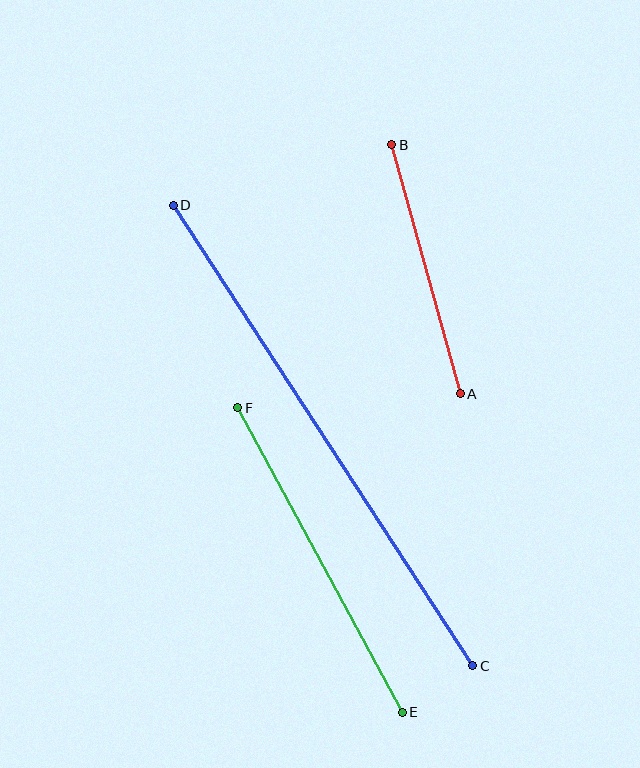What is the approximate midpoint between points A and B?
The midpoint is at approximately (426, 269) pixels.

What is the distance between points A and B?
The distance is approximately 258 pixels.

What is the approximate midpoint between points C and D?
The midpoint is at approximately (323, 436) pixels.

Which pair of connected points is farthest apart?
Points C and D are farthest apart.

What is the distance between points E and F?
The distance is approximately 346 pixels.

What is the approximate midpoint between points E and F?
The midpoint is at approximately (320, 560) pixels.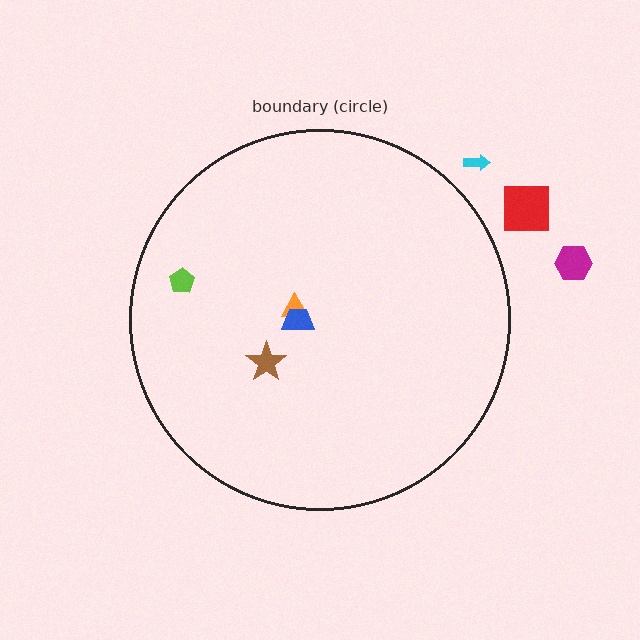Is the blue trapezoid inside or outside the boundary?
Inside.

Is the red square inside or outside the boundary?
Outside.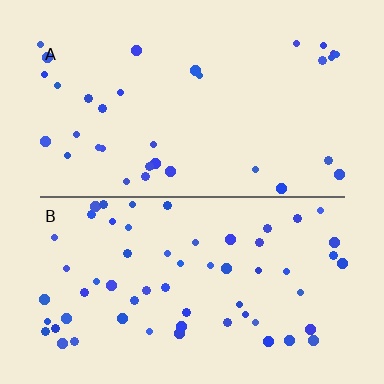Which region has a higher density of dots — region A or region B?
B (the bottom).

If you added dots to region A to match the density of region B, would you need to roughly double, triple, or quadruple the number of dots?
Approximately double.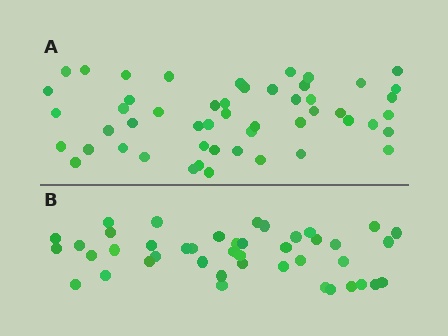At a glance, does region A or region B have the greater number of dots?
Region A (the top region) has more dots.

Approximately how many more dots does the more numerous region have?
Region A has roughly 8 or so more dots than region B.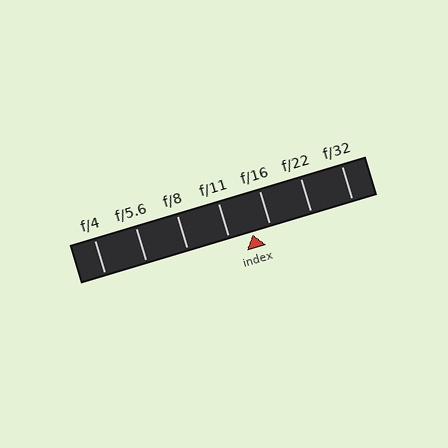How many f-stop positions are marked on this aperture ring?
There are 7 f-stop positions marked.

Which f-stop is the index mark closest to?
The index mark is closest to f/16.